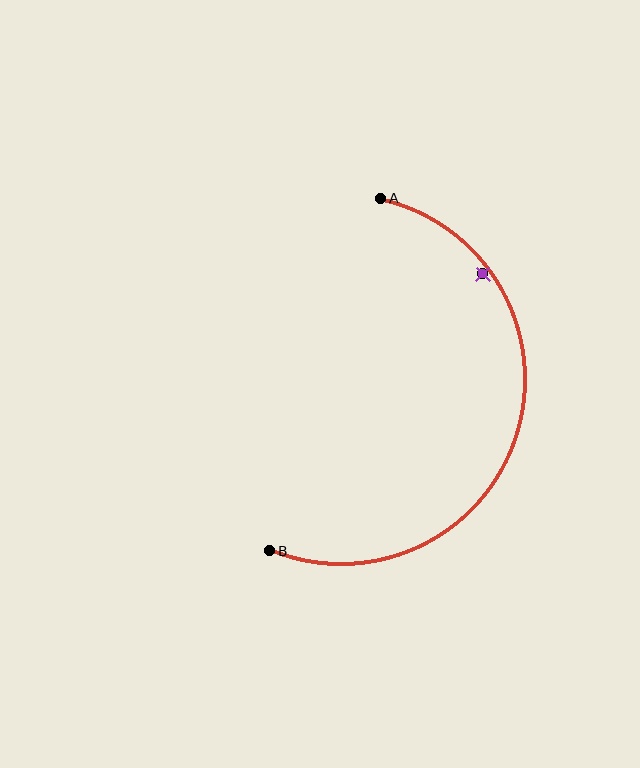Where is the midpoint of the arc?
The arc midpoint is the point on the curve farthest from the straight line joining A and B. It sits to the right of that line.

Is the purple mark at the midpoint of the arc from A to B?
No — the purple mark does not lie on the arc at all. It sits slightly inside the curve.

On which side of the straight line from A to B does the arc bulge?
The arc bulges to the right of the straight line connecting A and B.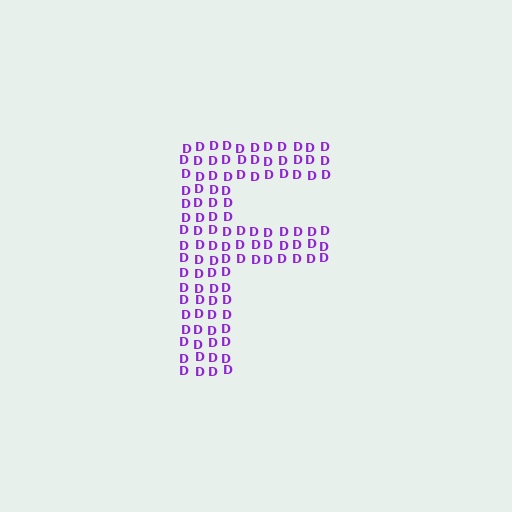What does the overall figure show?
The overall figure shows the letter F.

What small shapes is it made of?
It is made of small letter D's.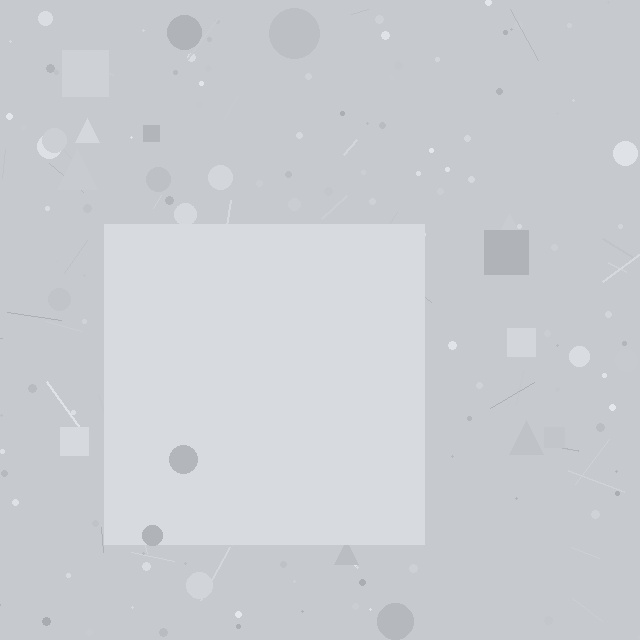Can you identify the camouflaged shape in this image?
The camouflaged shape is a square.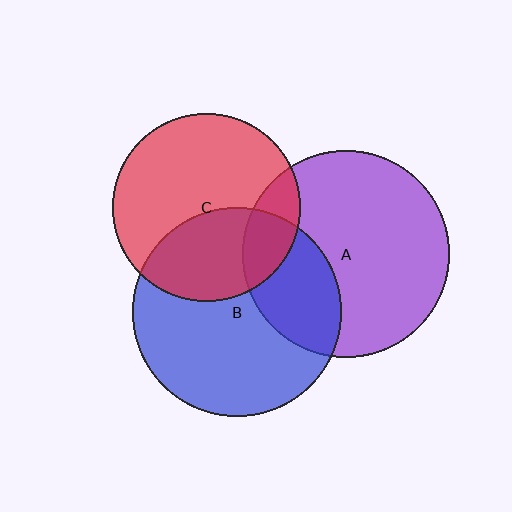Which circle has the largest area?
Circle B (blue).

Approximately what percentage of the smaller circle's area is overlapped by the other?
Approximately 15%.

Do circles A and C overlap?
Yes.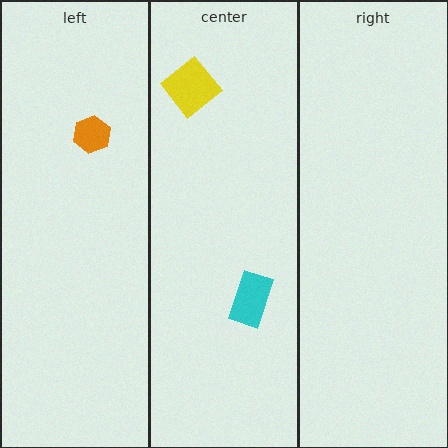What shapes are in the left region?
The orange hexagon.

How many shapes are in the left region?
1.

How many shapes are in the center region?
2.